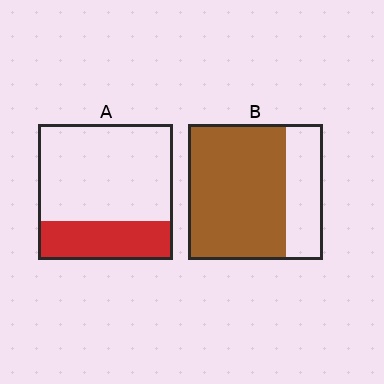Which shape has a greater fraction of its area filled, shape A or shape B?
Shape B.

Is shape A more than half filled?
No.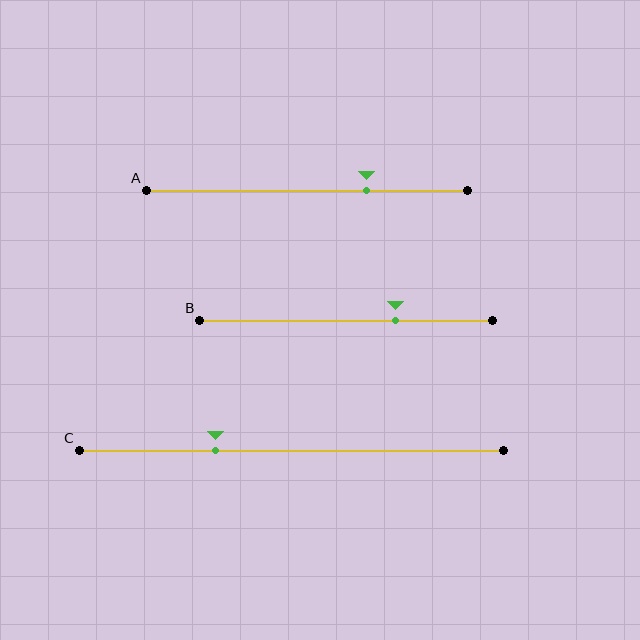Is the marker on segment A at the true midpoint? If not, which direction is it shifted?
No, the marker on segment A is shifted to the right by about 18% of the segment length.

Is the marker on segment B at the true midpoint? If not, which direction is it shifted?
No, the marker on segment B is shifted to the right by about 17% of the segment length.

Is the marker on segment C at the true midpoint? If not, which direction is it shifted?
No, the marker on segment C is shifted to the left by about 18% of the segment length.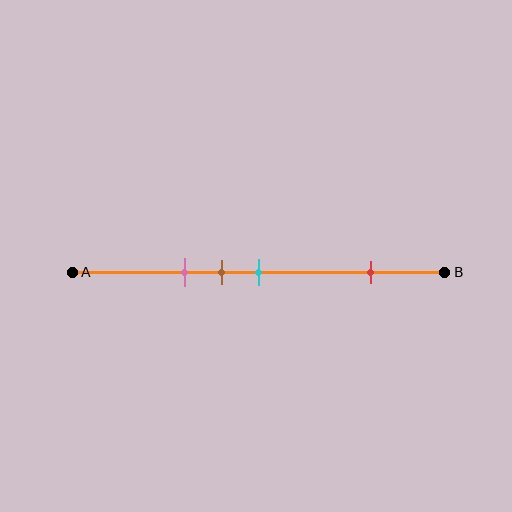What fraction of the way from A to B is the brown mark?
The brown mark is approximately 40% (0.4) of the way from A to B.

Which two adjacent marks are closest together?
The brown and cyan marks are the closest adjacent pair.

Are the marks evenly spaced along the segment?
No, the marks are not evenly spaced.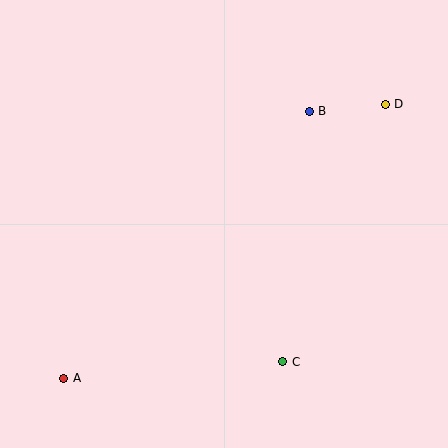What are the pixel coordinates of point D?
Point D is at (385, 104).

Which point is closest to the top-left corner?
Point B is closest to the top-left corner.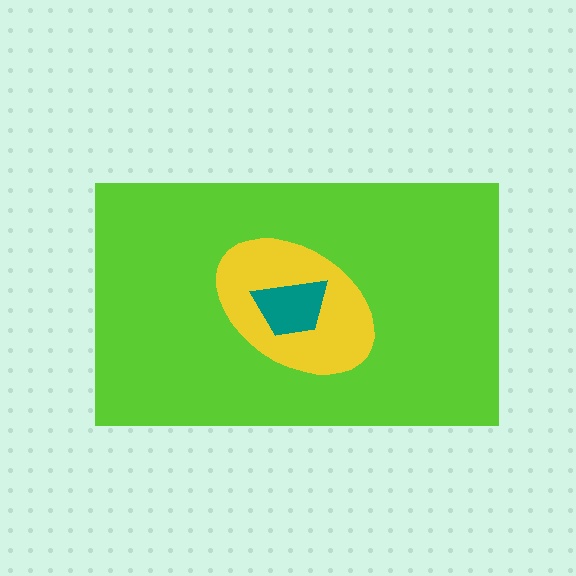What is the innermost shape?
The teal trapezoid.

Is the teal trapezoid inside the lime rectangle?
Yes.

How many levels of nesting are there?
3.